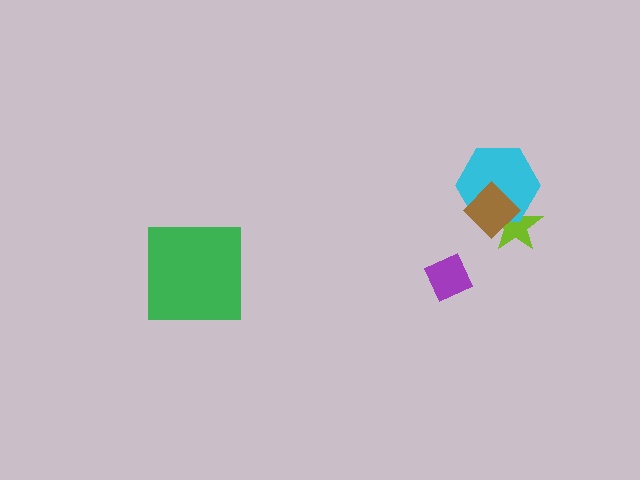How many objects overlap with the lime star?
2 objects overlap with the lime star.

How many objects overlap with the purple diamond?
0 objects overlap with the purple diamond.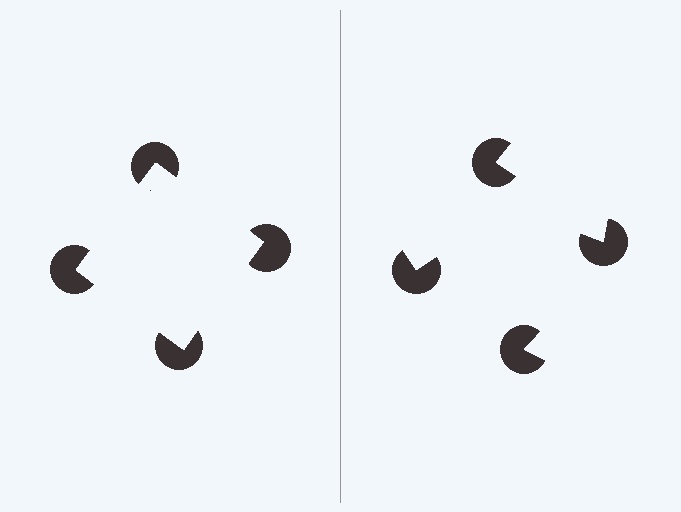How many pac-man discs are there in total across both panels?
8 — 4 on each side.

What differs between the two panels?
The pac-man discs are positioned identically on both sides; only the wedge orientations differ. On the left they align to a square; on the right they are misaligned.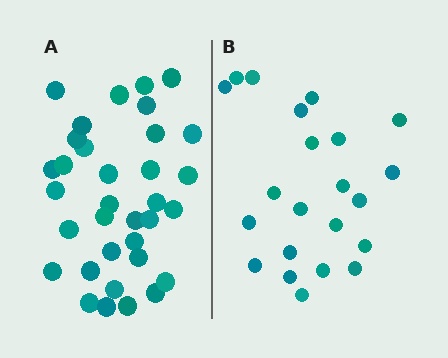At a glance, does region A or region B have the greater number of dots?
Region A (the left region) has more dots.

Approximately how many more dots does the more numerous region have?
Region A has roughly 12 or so more dots than region B.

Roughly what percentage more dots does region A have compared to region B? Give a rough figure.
About 55% more.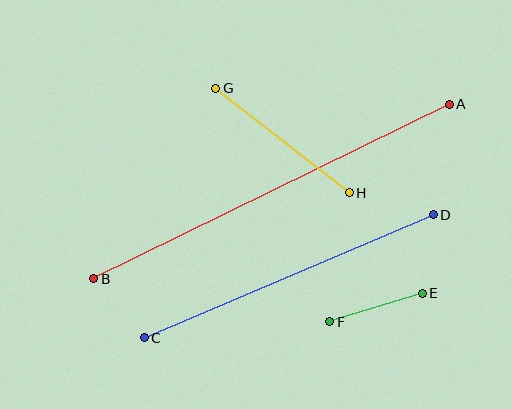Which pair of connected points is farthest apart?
Points A and B are farthest apart.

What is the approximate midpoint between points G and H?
The midpoint is at approximately (282, 140) pixels.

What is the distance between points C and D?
The distance is approximately 314 pixels.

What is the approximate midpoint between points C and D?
The midpoint is at approximately (289, 276) pixels.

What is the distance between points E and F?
The distance is approximately 97 pixels.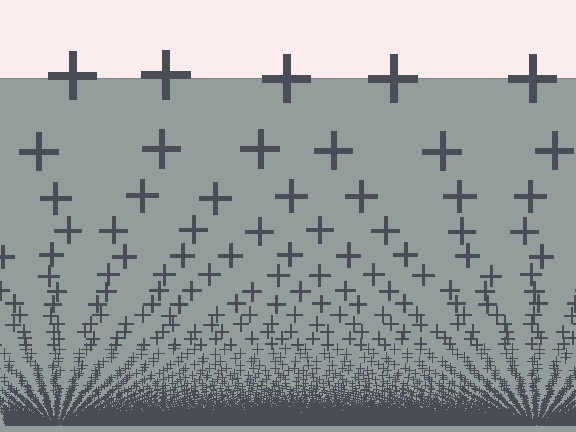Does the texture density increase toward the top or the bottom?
Density increases toward the bottom.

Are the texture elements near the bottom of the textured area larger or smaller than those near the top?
Smaller. The gradient is inverted — elements near the bottom are smaller and denser.